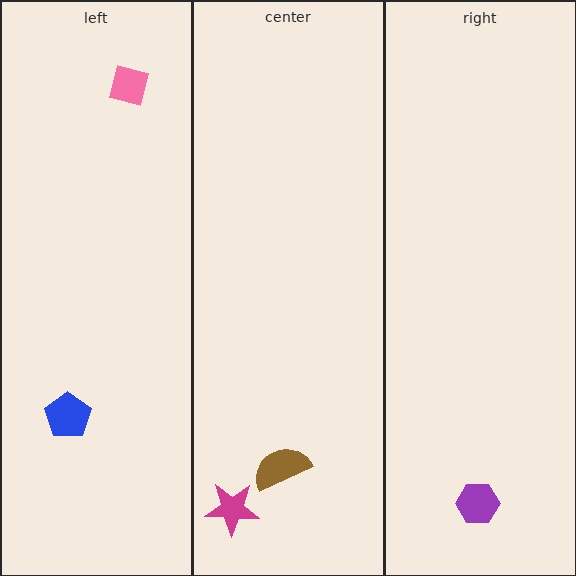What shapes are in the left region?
The blue pentagon, the pink square.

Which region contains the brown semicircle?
The center region.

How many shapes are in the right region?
1.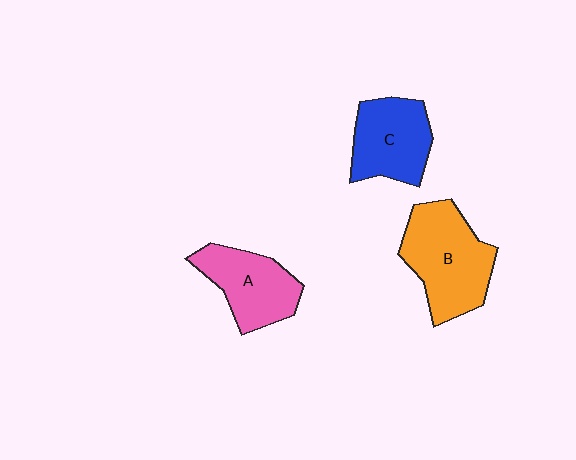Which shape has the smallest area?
Shape A (pink).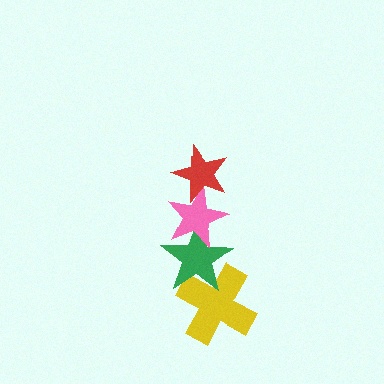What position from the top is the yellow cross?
The yellow cross is 4th from the top.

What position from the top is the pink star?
The pink star is 2nd from the top.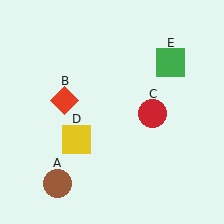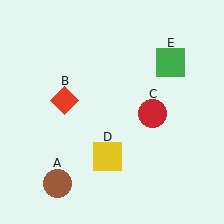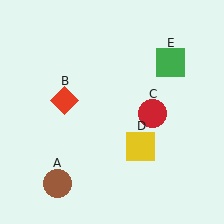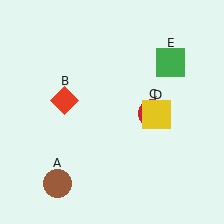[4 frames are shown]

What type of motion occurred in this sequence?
The yellow square (object D) rotated counterclockwise around the center of the scene.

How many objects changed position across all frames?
1 object changed position: yellow square (object D).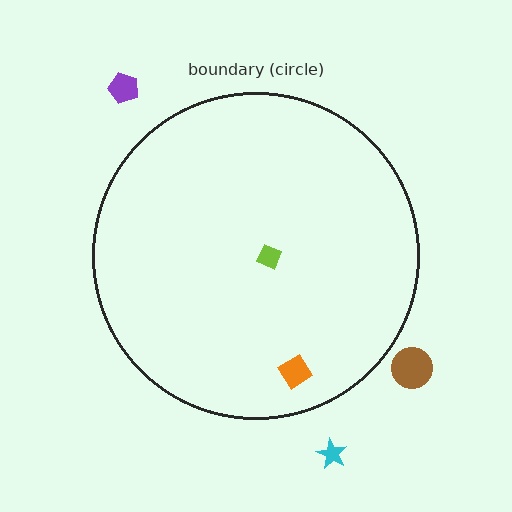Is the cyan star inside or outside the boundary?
Outside.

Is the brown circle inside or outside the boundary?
Outside.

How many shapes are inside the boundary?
2 inside, 3 outside.